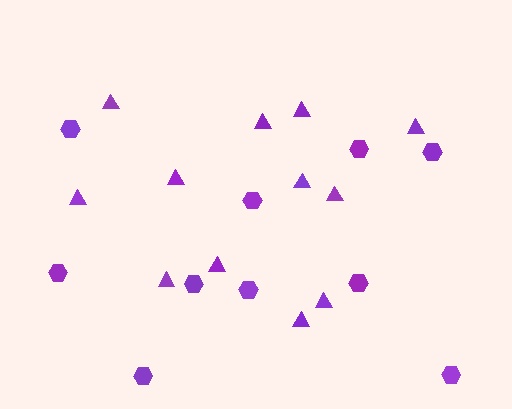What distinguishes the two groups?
There are 2 groups: one group of triangles (12) and one group of hexagons (10).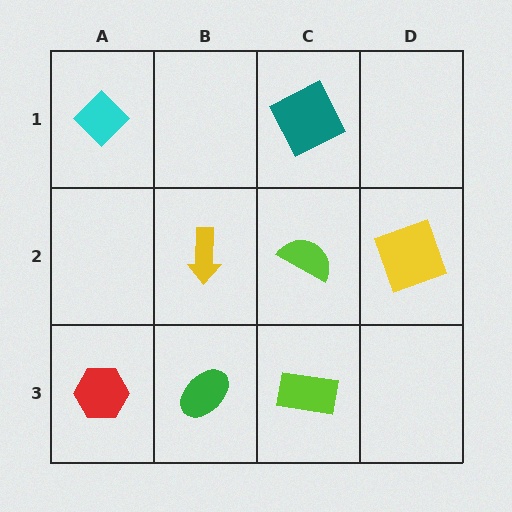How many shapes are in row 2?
3 shapes.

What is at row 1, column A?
A cyan diamond.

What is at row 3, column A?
A red hexagon.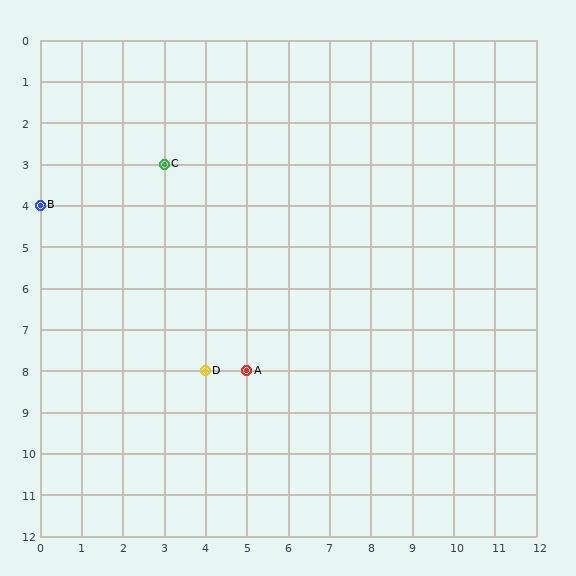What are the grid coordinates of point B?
Point B is at grid coordinates (0, 4).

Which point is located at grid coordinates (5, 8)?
Point A is at (5, 8).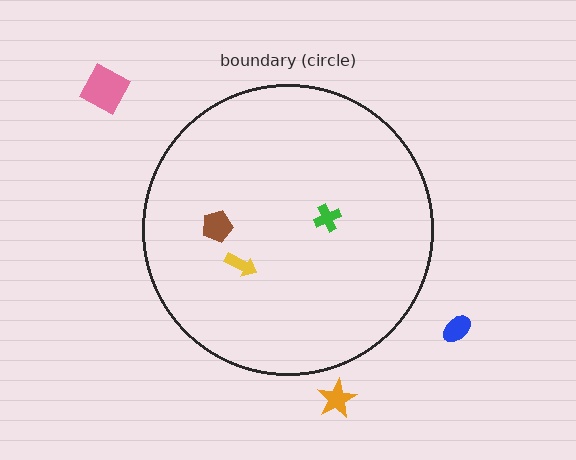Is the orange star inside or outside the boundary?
Outside.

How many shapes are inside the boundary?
3 inside, 3 outside.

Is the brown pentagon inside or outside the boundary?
Inside.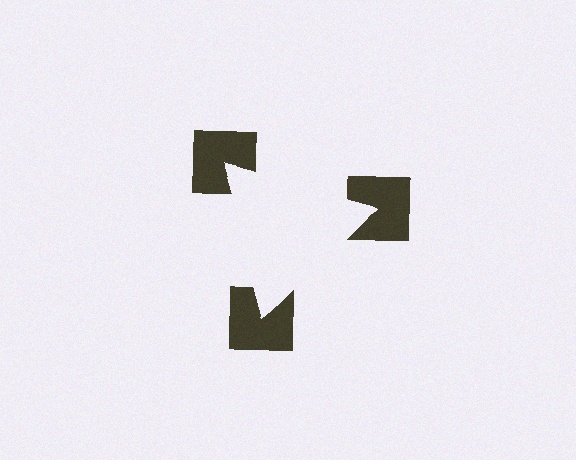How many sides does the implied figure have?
3 sides.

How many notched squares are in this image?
There are 3 — one at each vertex of the illusory triangle.